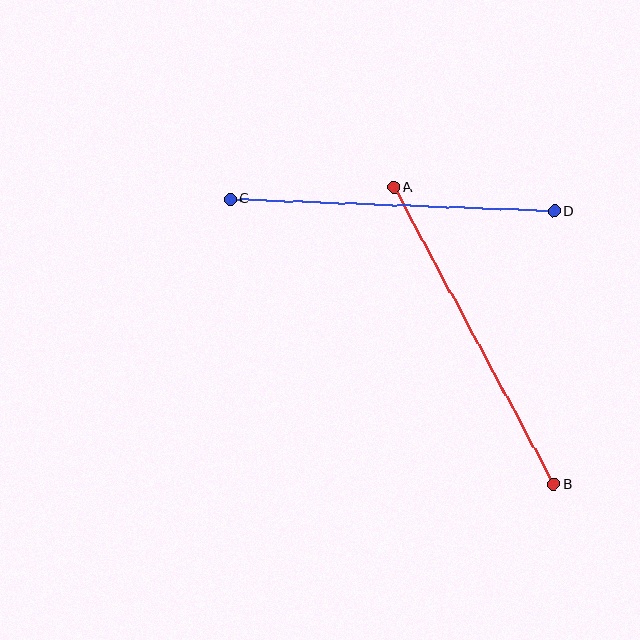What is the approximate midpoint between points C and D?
The midpoint is at approximately (392, 205) pixels.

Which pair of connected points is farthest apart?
Points A and B are farthest apart.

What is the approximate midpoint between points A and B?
The midpoint is at approximately (474, 336) pixels.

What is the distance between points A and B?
The distance is approximately 338 pixels.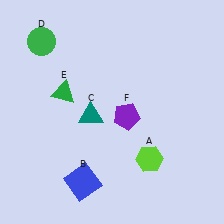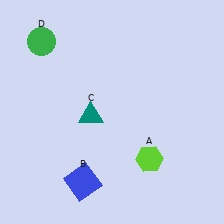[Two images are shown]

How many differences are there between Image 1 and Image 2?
There are 2 differences between the two images.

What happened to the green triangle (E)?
The green triangle (E) was removed in Image 2. It was in the top-left area of Image 1.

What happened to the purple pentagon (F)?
The purple pentagon (F) was removed in Image 2. It was in the bottom-right area of Image 1.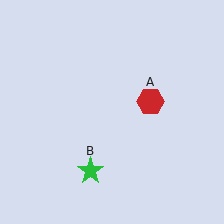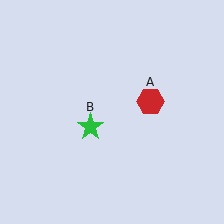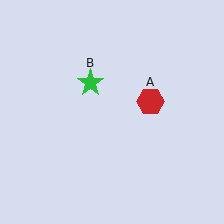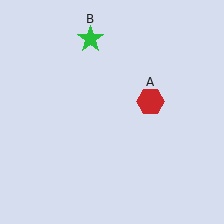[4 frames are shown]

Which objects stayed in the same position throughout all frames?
Red hexagon (object A) remained stationary.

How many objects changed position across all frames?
1 object changed position: green star (object B).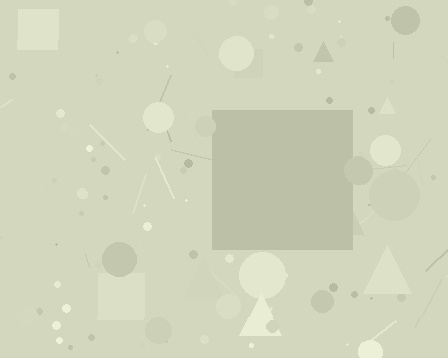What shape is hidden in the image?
A square is hidden in the image.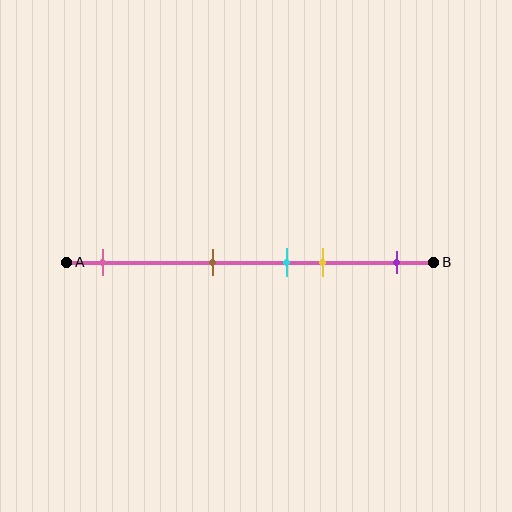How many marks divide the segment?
There are 5 marks dividing the segment.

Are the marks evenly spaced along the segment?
No, the marks are not evenly spaced.